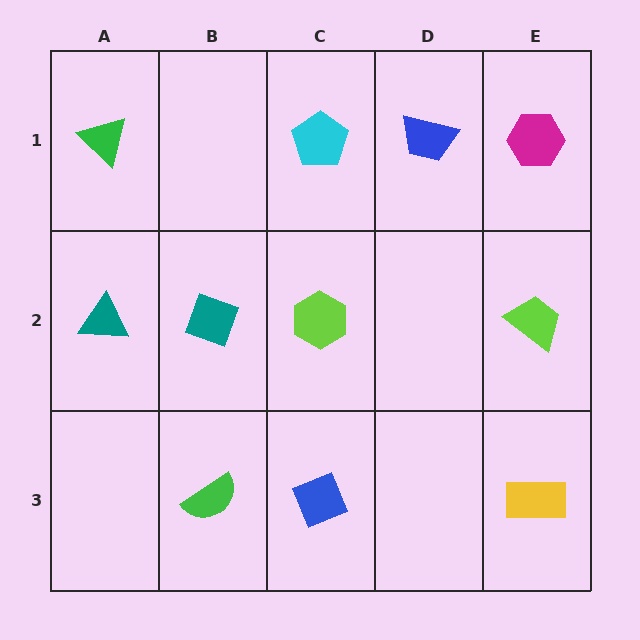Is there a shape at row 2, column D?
No, that cell is empty.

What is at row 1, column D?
A blue trapezoid.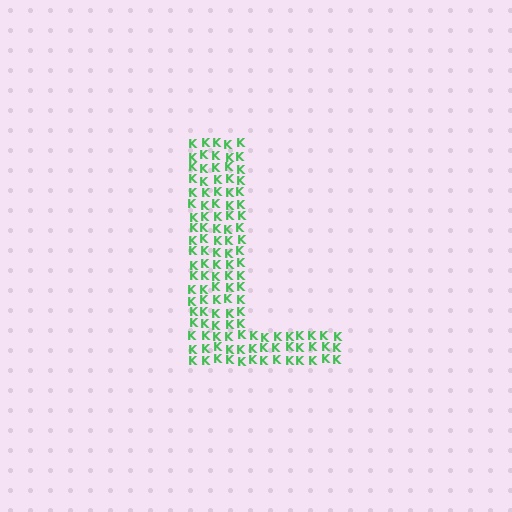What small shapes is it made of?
It is made of small letter K's.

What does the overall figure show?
The overall figure shows the letter L.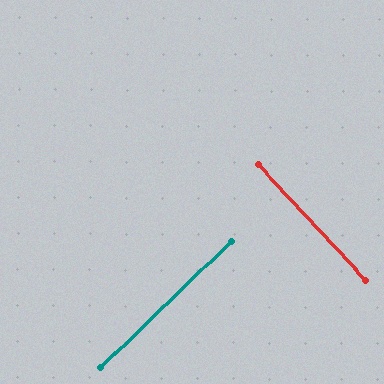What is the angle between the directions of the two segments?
Approximately 89 degrees.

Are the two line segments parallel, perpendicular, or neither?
Perpendicular — they meet at approximately 89°.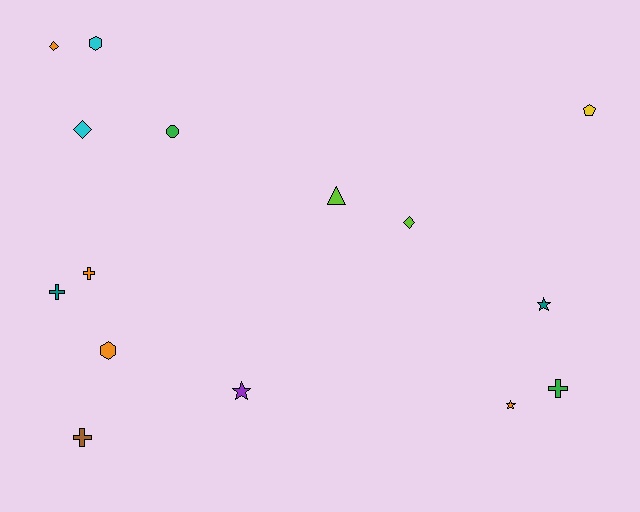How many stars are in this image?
There are 3 stars.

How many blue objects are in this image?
There are no blue objects.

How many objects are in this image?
There are 15 objects.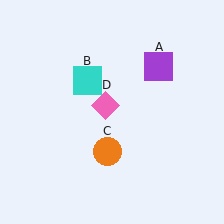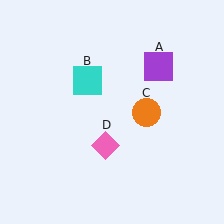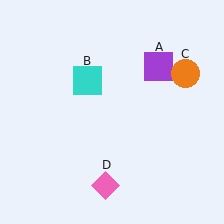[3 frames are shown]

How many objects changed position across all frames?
2 objects changed position: orange circle (object C), pink diamond (object D).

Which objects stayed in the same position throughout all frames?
Purple square (object A) and cyan square (object B) remained stationary.